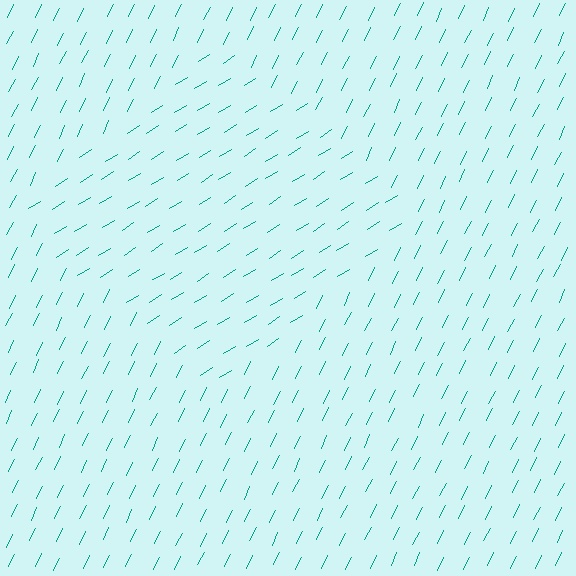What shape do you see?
I see a diamond.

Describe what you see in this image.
The image is filled with small teal line segments. A diamond region in the image has lines oriented differently from the surrounding lines, creating a visible texture boundary.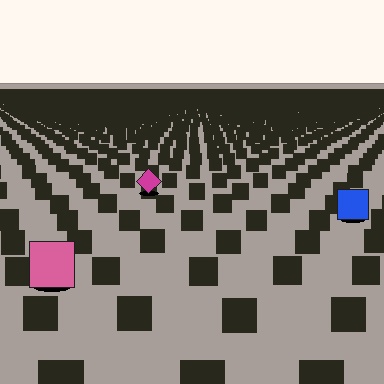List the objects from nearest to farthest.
From nearest to farthest: the pink square, the blue square, the magenta diamond.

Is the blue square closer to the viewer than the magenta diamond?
Yes. The blue square is closer — you can tell from the texture gradient: the ground texture is coarser near it.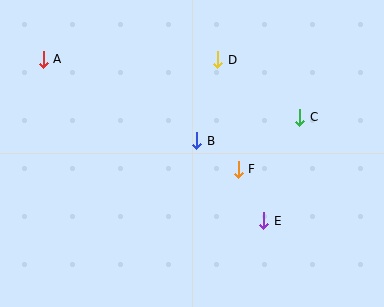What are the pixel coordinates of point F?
Point F is at (238, 169).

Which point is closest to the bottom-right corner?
Point E is closest to the bottom-right corner.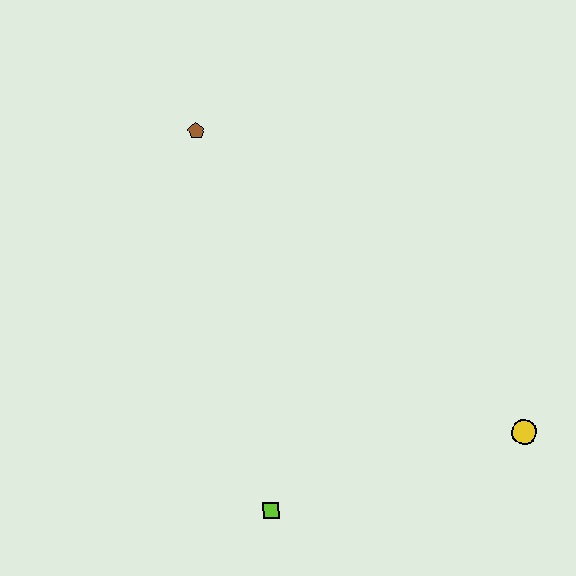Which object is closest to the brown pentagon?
The lime square is closest to the brown pentagon.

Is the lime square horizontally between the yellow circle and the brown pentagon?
Yes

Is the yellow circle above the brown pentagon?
No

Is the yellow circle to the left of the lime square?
No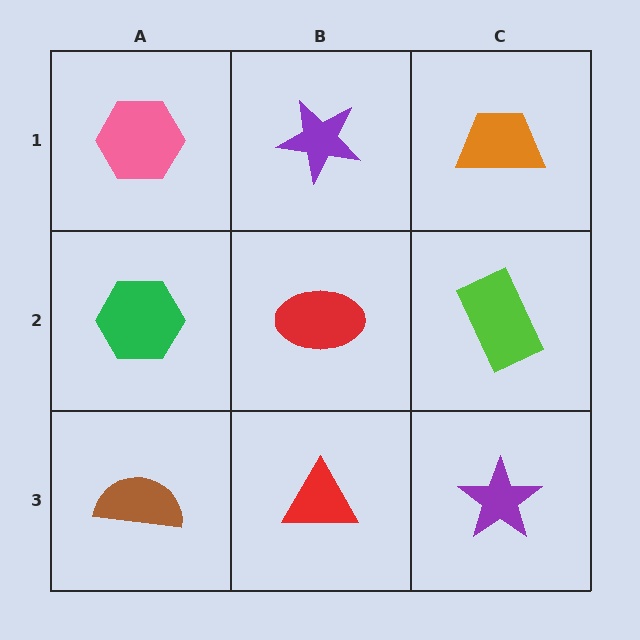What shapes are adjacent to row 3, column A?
A green hexagon (row 2, column A), a red triangle (row 3, column B).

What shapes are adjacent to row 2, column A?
A pink hexagon (row 1, column A), a brown semicircle (row 3, column A), a red ellipse (row 2, column B).